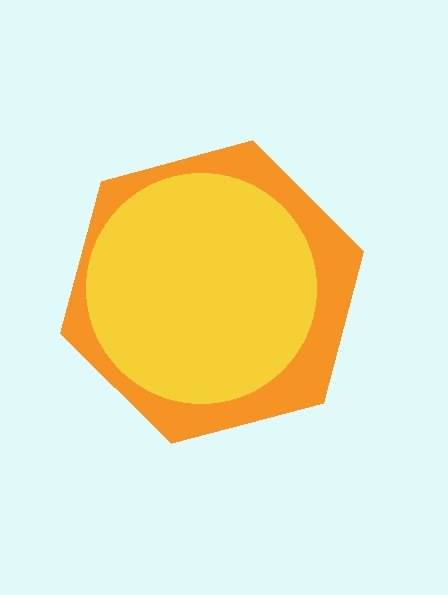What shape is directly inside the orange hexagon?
The yellow circle.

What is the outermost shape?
The orange hexagon.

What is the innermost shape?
The yellow circle.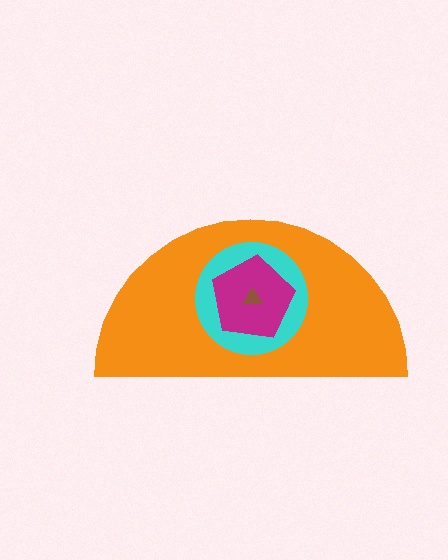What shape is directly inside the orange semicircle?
The cyan circle.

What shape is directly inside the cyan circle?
The magenta pentagon.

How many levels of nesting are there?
4.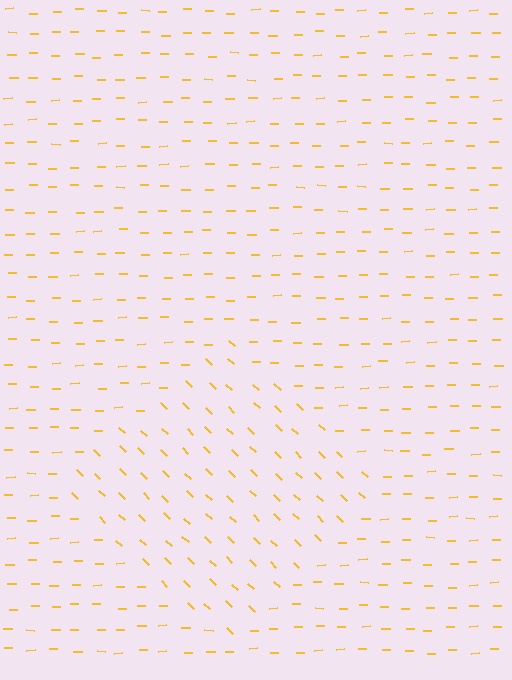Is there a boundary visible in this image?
Yes, there is a texture boundary formed by a change in line orientation.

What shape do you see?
I see a diamond.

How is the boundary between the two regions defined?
The boundary is defined purely by a change in line orientation (approximately 45 degrees difference). All lines are the same color and thickness.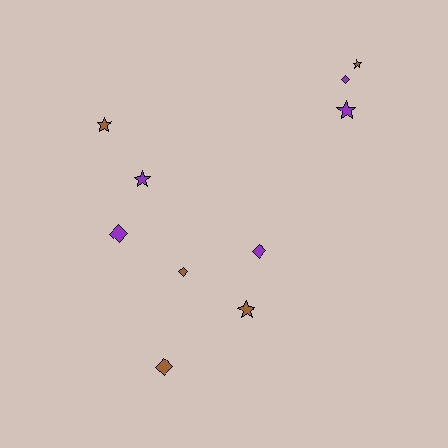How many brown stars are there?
There are 3 brown stars.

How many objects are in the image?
There are 10 objects.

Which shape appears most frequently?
Diamond, with 5 objects.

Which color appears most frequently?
Brown, with 5 objects.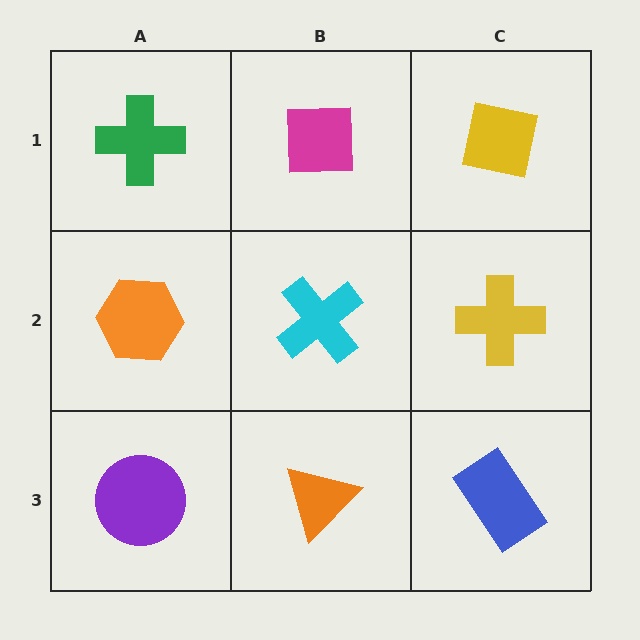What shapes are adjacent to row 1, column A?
An orange hexagon (row 2, column A), a magenta square (row 1, column B).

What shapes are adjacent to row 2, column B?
A magenta square (row 1, column B), an orange triangle (row 3, column B), an orange hexagon (row 2, column A), a yellow cross (row 2, column C).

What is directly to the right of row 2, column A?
A cyan cross.